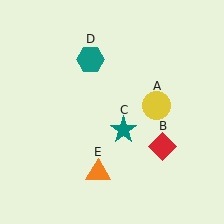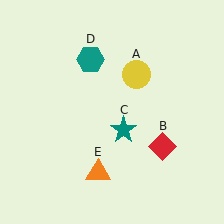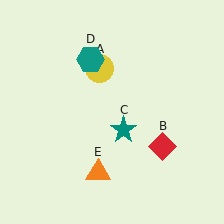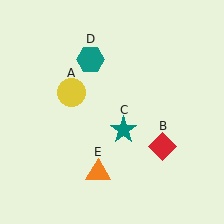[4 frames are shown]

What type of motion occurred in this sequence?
The yellow circle (object A) rotated counterclockwise around the center of the scene.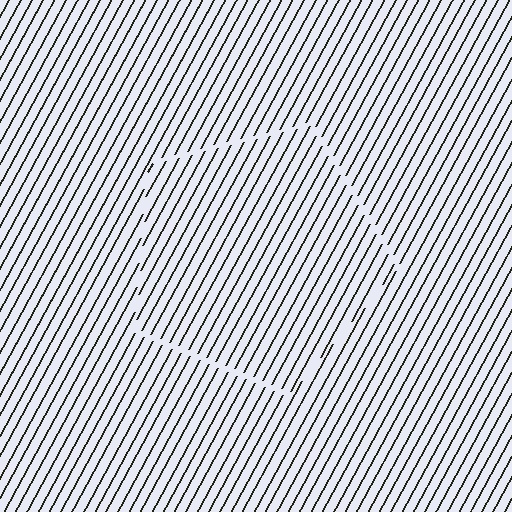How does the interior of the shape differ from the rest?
The interior of the shape contains the same grating, shifted by half a period — the contour is defined by the phase discontinuity where line-ends from the inner and outer gratings abut.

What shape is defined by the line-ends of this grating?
An illusory pentagon. The interior of the shape contains the same grating, shifted by half a period — the contour is defined by the phase discontinuity where line-ends from the inner and outer gratings abut.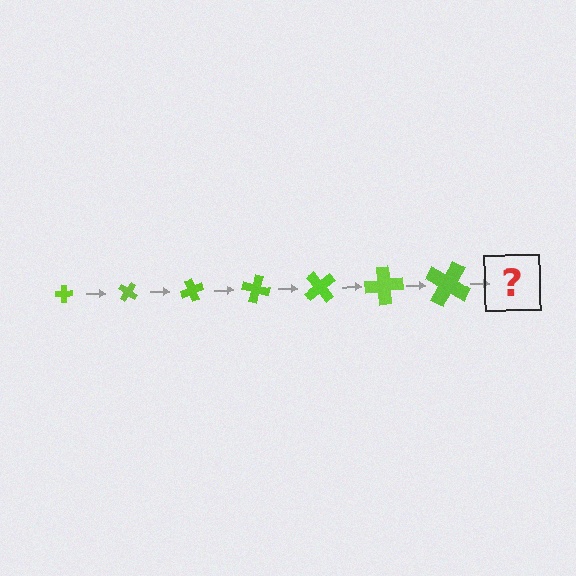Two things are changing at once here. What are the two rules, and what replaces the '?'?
The two rules are that the cross grows larger each step and it rotates 35 degrees each step. The '?' should be a cross, larger than the previous one and rotated 245 degrees from the start.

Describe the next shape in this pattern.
It should be a cross, larger than the previous one and rotated 245 degrees from the start.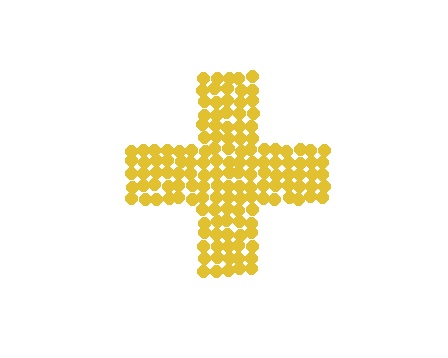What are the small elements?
The small elements are circles.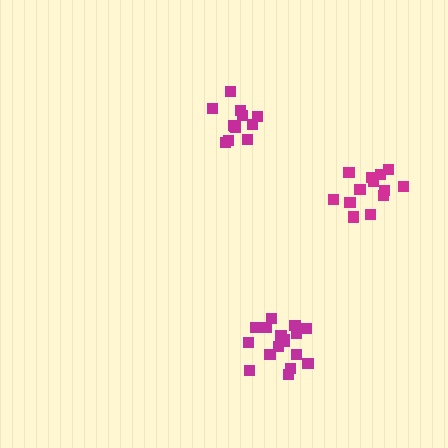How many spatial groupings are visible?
There are 3 spatial groupings.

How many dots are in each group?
Group 1: 13 dots, Group 2: 18 dots, Group 3: 12 dots (43 total).